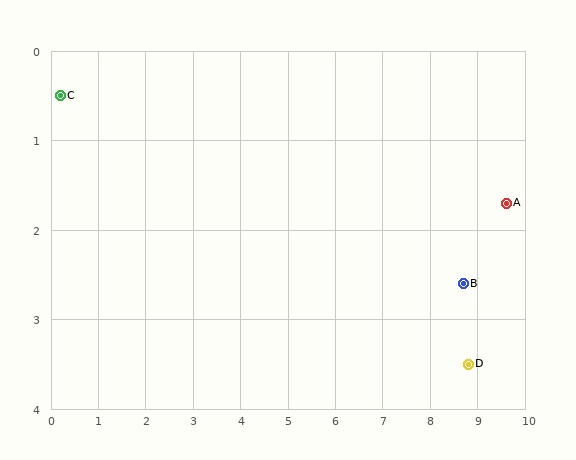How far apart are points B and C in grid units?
Points B and C are about 8.8 grid units apart.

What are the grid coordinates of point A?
Point A is at approximately (9.6, 1.7).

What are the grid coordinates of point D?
Point D is at approximately (8.8, 3.5).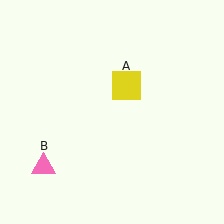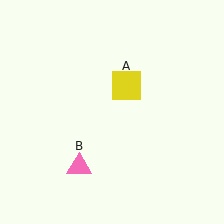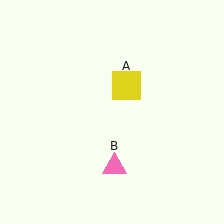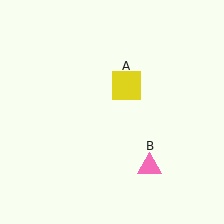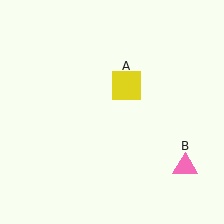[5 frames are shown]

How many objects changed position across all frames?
1 object changed position: pink triangle (object B).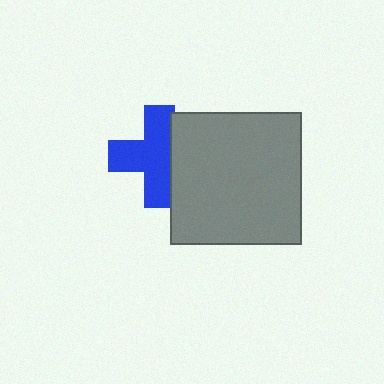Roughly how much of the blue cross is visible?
Most of it is visible (roughly 69%).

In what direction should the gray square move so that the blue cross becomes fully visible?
The gray square should move right. That is the shortest direction to clear the overlap and leave the blue cross fully visible.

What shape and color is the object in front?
The object in front is a gray square.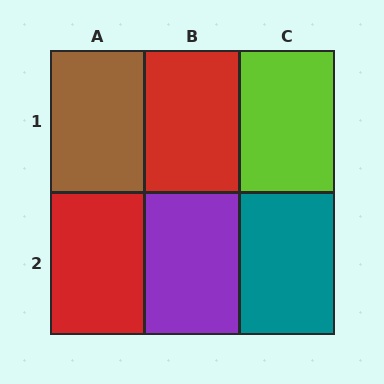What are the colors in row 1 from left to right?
Brown, red, lime.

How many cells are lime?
1 cell is lime.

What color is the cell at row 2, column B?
Purple.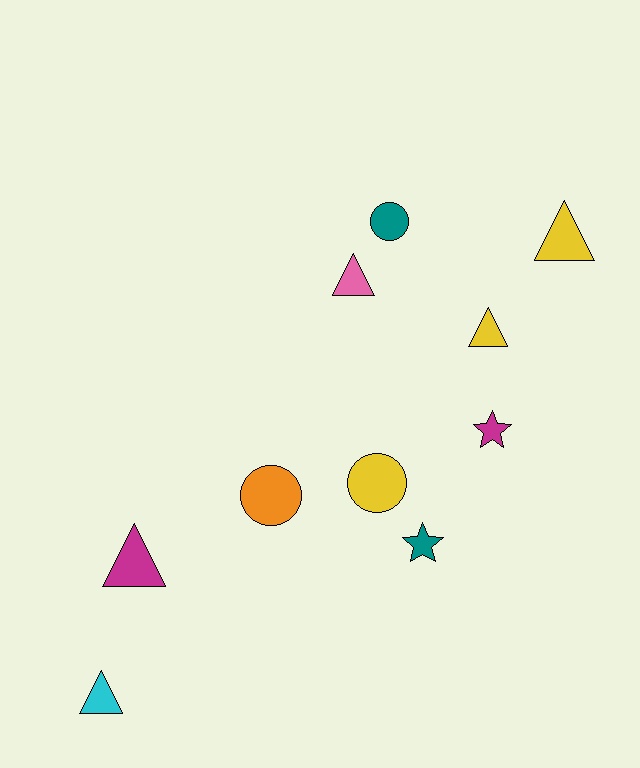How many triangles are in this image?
There are 5 triangles.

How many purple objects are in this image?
There are no purple objects.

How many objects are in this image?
There are 10 objects.